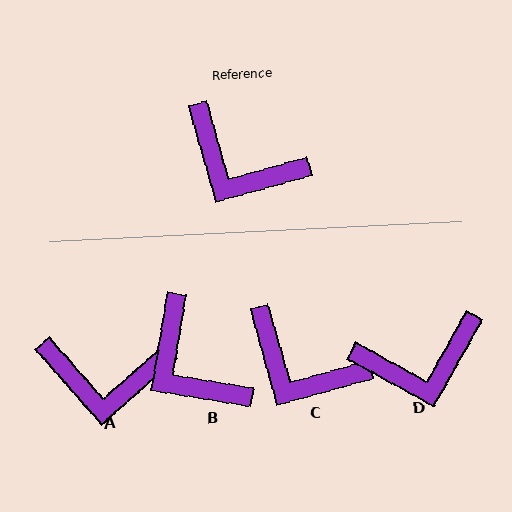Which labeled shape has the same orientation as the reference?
C.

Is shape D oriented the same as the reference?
No, it is off by about 45 degrees.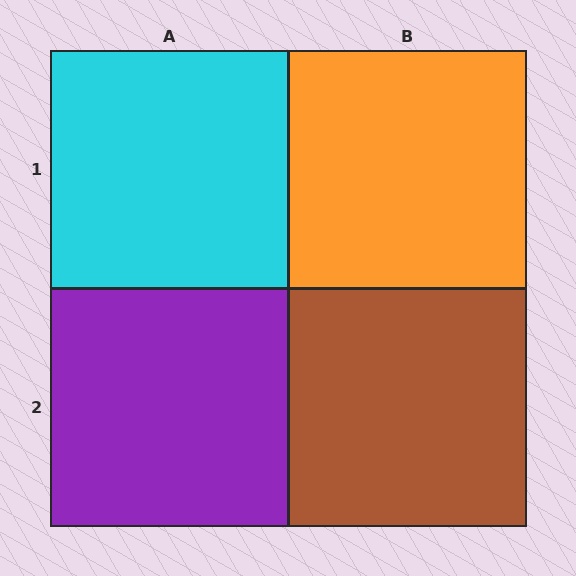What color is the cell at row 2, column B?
Brown.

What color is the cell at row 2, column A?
Purple.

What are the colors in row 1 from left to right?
Cyan, orange.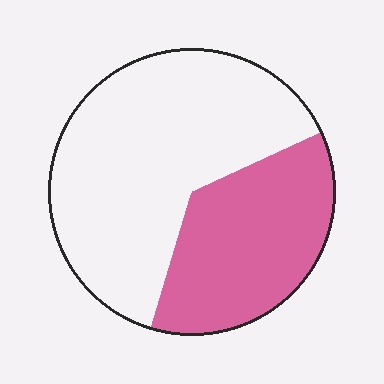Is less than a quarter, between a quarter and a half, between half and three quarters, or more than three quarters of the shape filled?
Between a quarter and a half.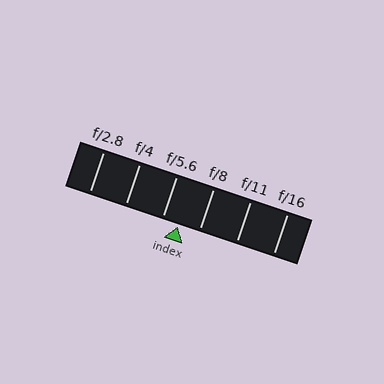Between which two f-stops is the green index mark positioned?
The index mark is between f/5.6 and f/8.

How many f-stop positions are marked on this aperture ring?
There are 6 f-stop positions marked.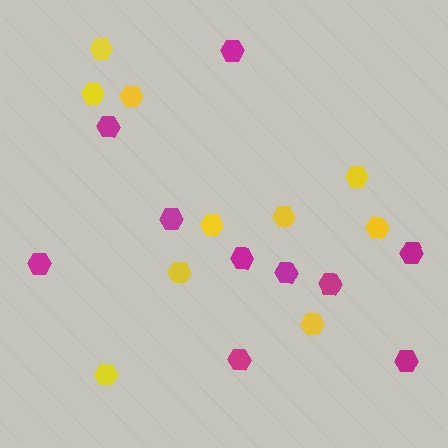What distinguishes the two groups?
There are 2 groups: one group of yellow hexagons (10) and one group of magenta hexagons (10).